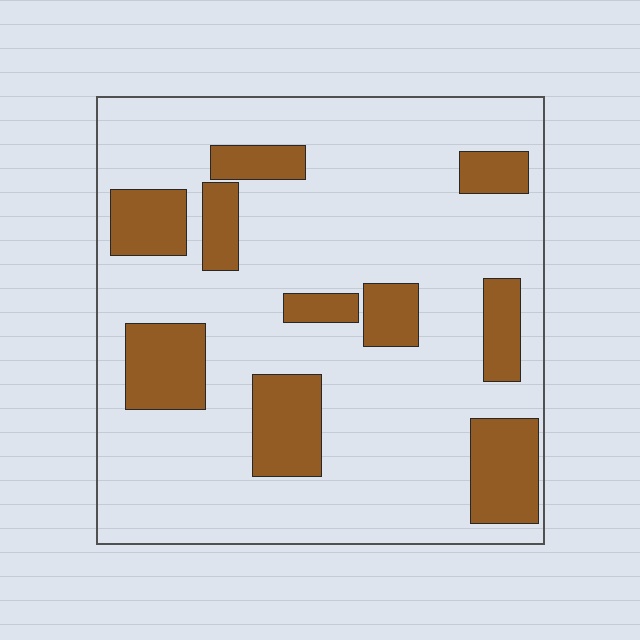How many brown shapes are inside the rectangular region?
10.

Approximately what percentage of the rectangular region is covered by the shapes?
Approximately 25%.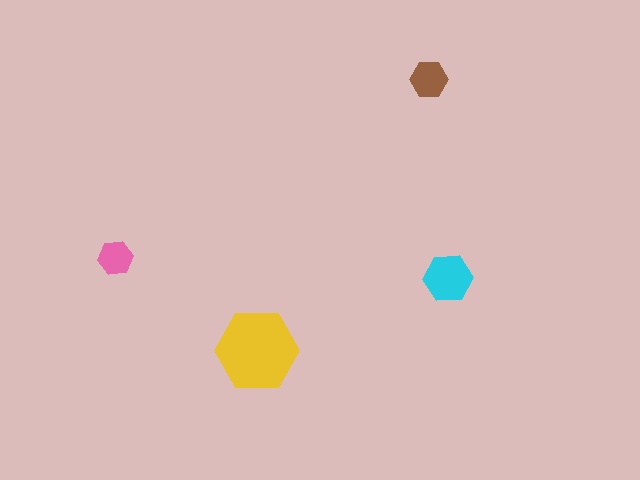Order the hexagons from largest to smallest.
the yellow one, the cyan one, the brown one, the pink one.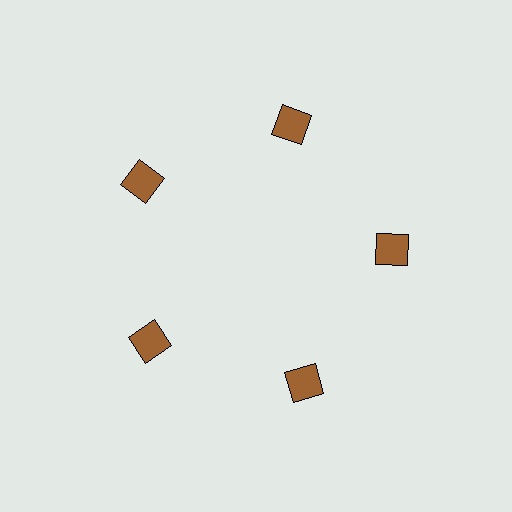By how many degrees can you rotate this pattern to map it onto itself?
The pattern maps onto itself every 72 degrees of rotation.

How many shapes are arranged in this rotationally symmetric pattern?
There are 5 shapes, arranged in 5 groups of 1.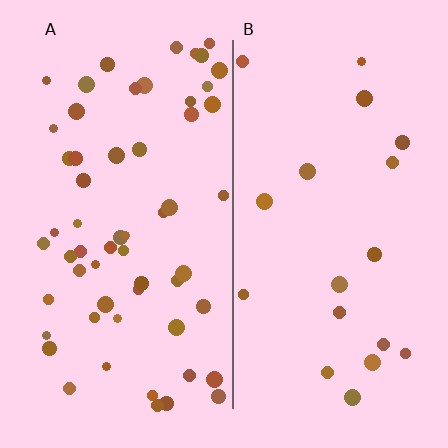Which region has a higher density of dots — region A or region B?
A (the left).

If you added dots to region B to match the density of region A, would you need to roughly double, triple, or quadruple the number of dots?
Approximately triple.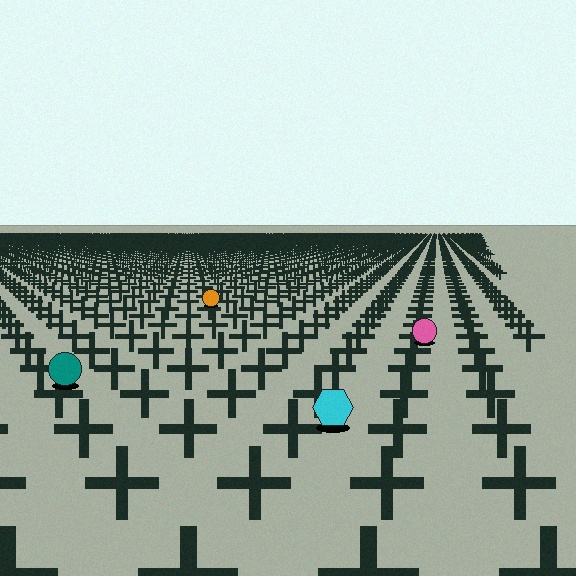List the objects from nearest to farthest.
From nearest to farthest: the cyan hexagon, the teal circle, the pink circle, the orange circle.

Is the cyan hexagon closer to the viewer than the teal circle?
Yes. The cyan hexagon is closer — you can tell from the texture gradient: the ground texture is coarser near it.